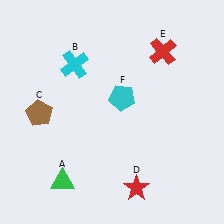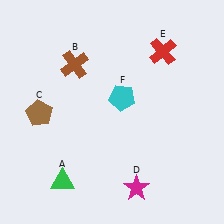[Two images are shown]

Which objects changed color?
B changed from cyan to brown. D changed from red to magenta.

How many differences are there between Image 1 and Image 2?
There are 2 differences between the two images.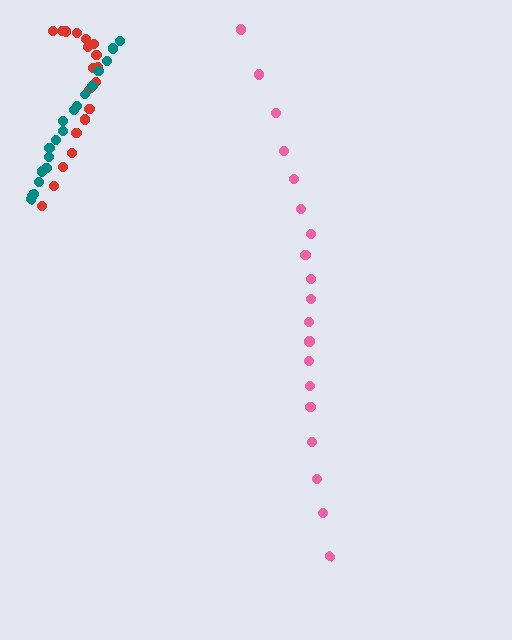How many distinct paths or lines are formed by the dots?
There are 3 distinct paths.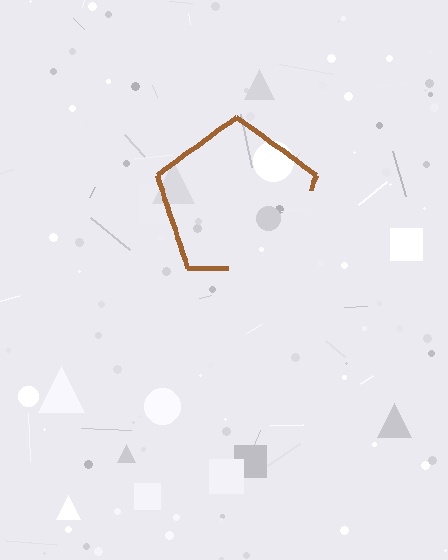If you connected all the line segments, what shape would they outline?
They would outline a pentagon.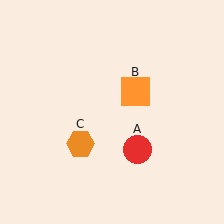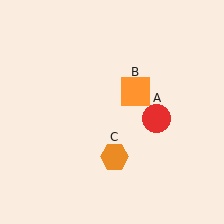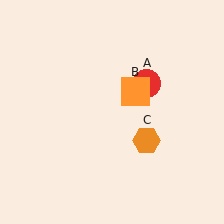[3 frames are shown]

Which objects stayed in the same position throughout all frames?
Orange square (object B) remained stationary.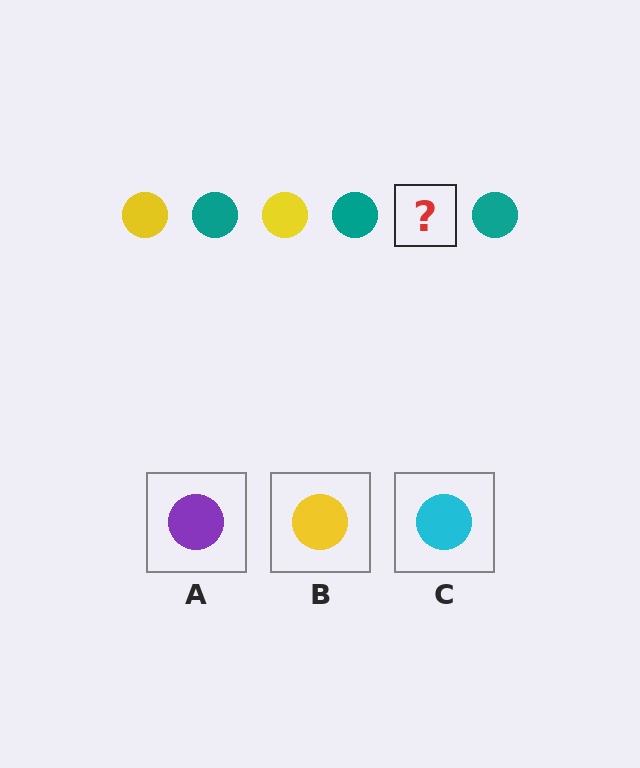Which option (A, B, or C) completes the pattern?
B.